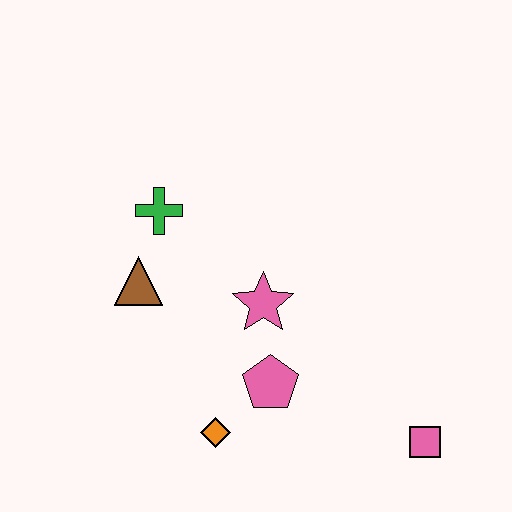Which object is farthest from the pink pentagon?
The green cross is farthest from the pink pentagon.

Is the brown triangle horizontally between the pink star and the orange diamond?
No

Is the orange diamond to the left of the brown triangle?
No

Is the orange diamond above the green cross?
No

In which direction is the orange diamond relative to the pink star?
The orange diamond is below the pink star.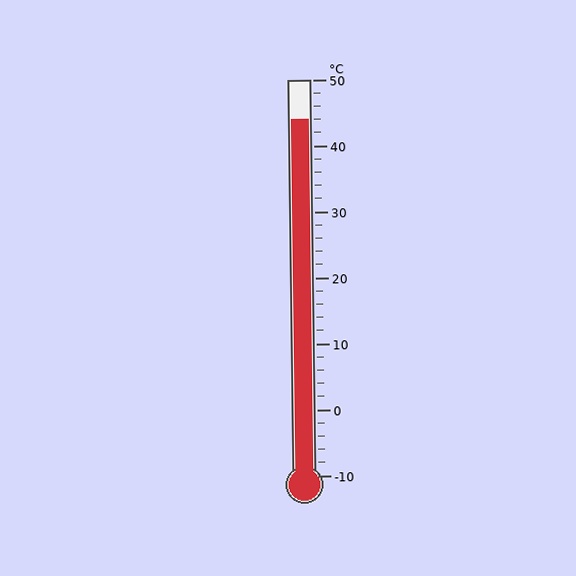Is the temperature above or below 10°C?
The temperature is above 10°C.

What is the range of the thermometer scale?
The thermometer scale ranges from -10°C to 50°C.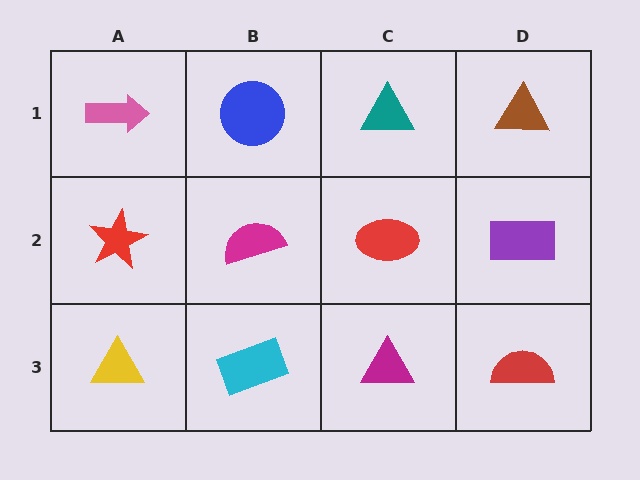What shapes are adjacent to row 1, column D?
A purple rectangle (row 2, column D), a teal triangle (row 1, column C).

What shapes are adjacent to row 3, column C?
A red ellipse (row 2, column C), a cyan rectangle (row 3, column B), a red semicircle (row 3, column D).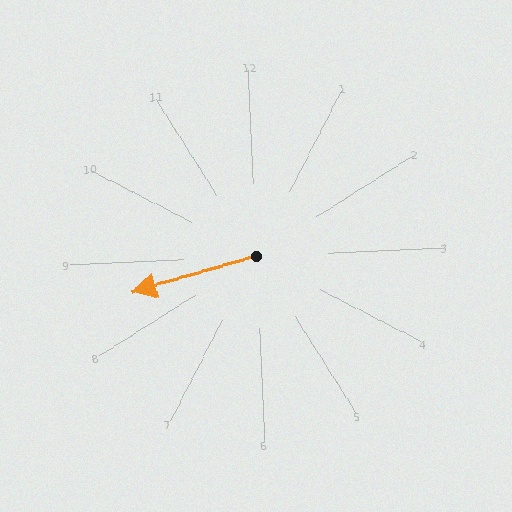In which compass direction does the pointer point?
West.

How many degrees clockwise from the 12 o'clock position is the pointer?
Approximately 256 degrees.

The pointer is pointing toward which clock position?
Roughly 9 o'clock.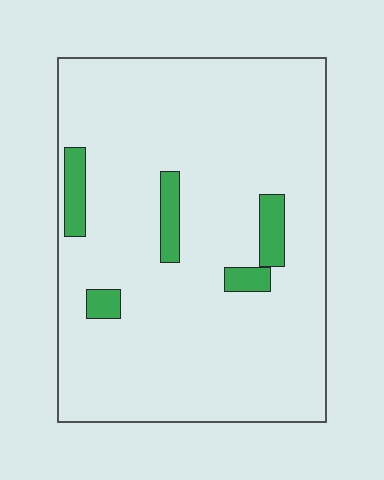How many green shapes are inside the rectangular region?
5.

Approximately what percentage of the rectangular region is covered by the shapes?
Approximately 10%.